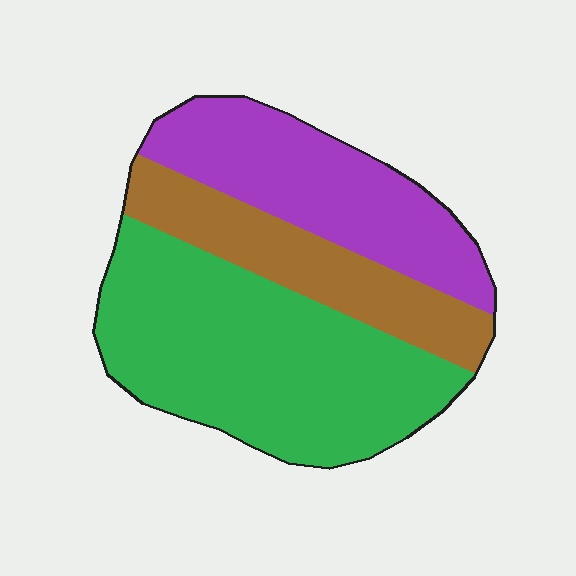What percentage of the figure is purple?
Purple takes up between a sixth and a third of the figure.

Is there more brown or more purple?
Purple.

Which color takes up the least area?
Brown, at roughly 20%.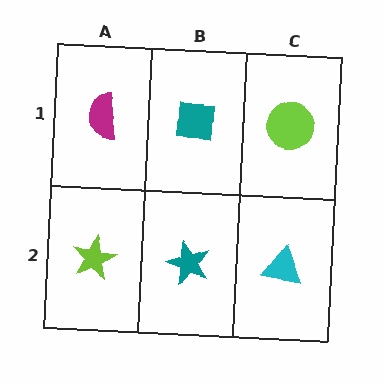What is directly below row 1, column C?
A cyan triangle.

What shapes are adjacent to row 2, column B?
A teal square (row 1, column B), a lime star (row 2, column A), a cyan triangle (row 2, column C).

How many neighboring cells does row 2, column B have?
3.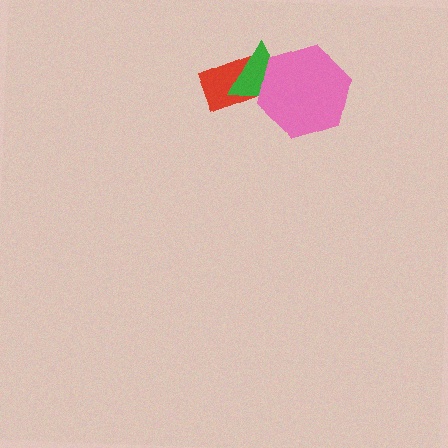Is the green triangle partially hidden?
Yes, it is partially covered by another shape.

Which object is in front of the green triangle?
The pink hexagon is in front of the green triangle.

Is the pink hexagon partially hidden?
No, no other shape covers it.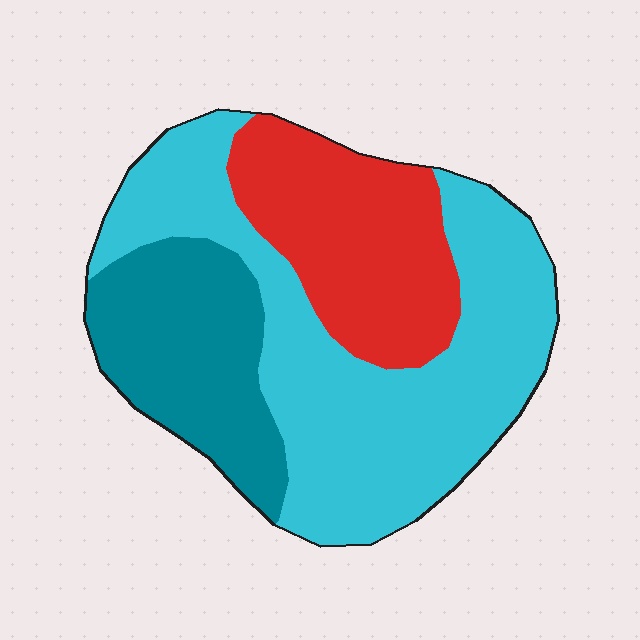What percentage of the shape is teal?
Teal takes up about one quarter (1/4) of the shape.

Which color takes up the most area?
Cyan, at roughly 50%.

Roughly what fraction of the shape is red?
Red covers 26% of the shape.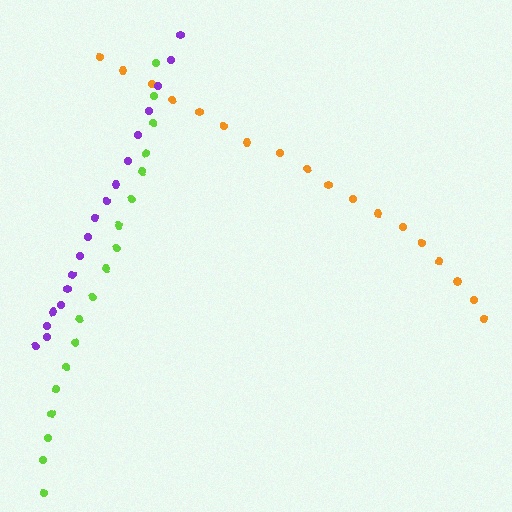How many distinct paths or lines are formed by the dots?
There are 3 distinct paths.